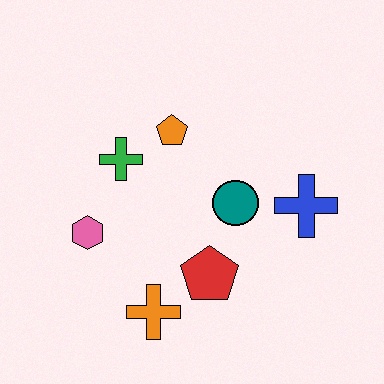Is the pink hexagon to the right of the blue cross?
No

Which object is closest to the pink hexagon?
The green cross is closest to the pink hexagon.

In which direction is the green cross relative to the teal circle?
The green cross is to the left of the teal circle.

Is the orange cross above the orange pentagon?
No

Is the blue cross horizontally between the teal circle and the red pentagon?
No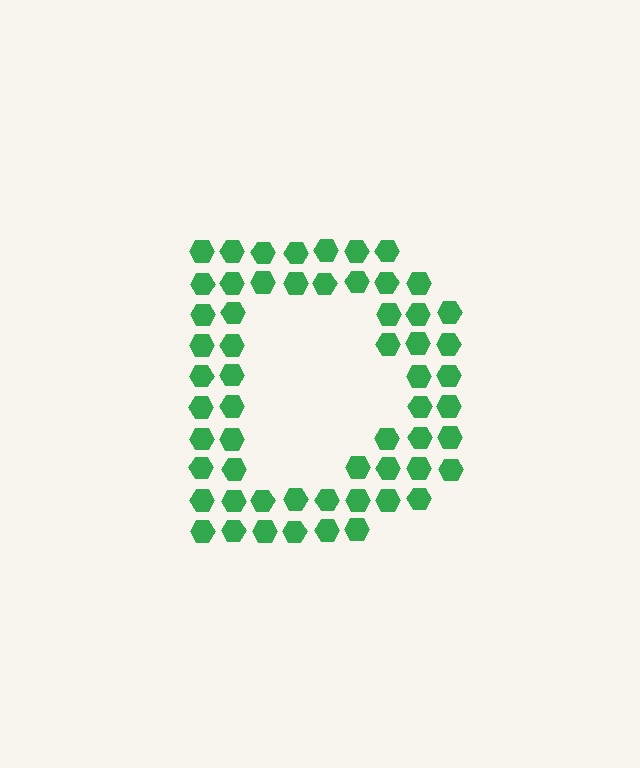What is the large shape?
The large shape is the letter D.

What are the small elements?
The small elements are hexagons.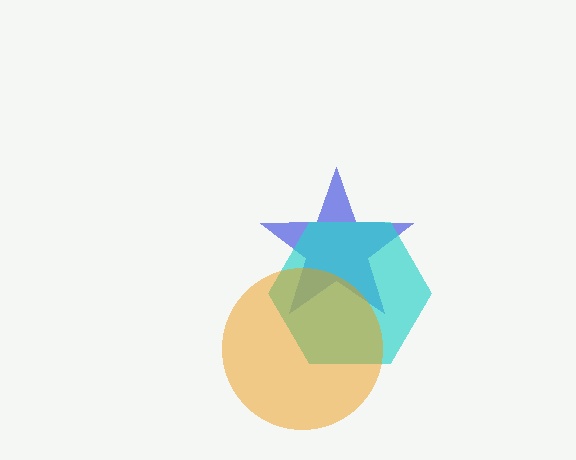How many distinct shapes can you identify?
There are 3 distinct shapes: a blue star, a cyan hexagon, an orange circle.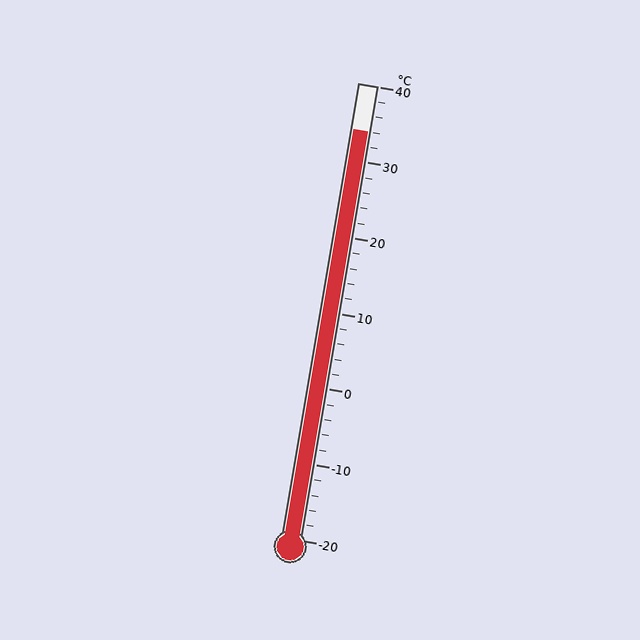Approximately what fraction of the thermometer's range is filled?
The thermometer is filled to approximately 90% of its range.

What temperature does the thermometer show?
The thermometer shows approximately 34°C.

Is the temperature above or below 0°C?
The temperature is above 0°C.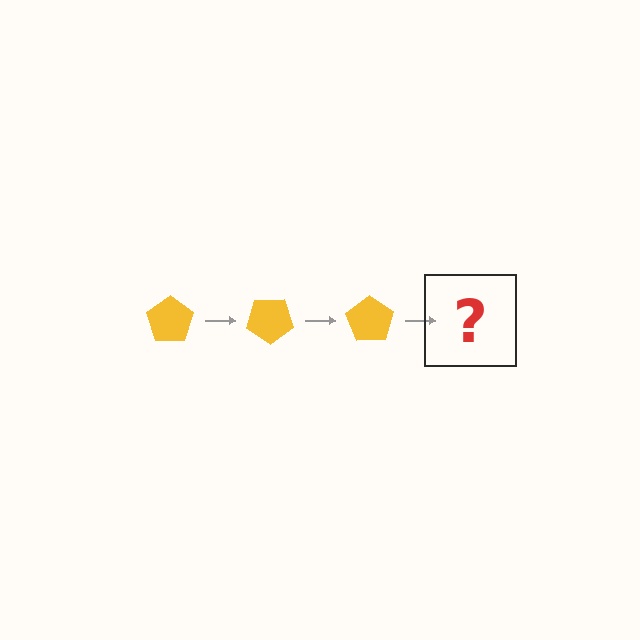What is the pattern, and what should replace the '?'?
The pattern is that the pentagon rotates 35 degrees each step. The '?' should be a yellow pentagon rotated 105 degrees.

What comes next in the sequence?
The next element should be a yellow pentagon rotated 105 degrees.